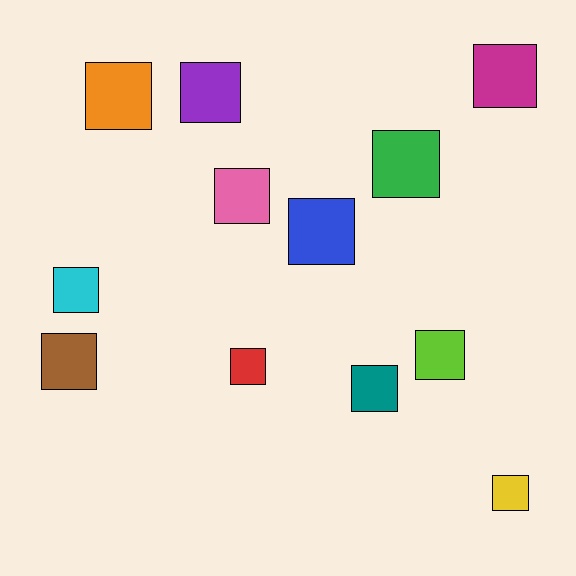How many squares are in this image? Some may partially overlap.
There are 12 squares.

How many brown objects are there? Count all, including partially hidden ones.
There is 1 brown object.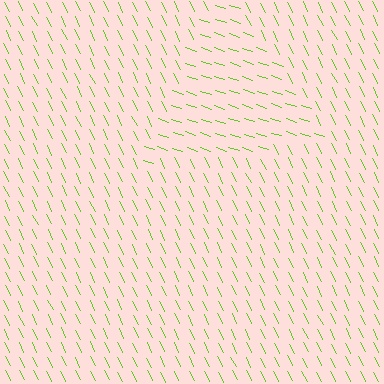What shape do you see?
I see a triangle.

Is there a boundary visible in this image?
Yes, there is a texture boundary formed by a change in line orientation.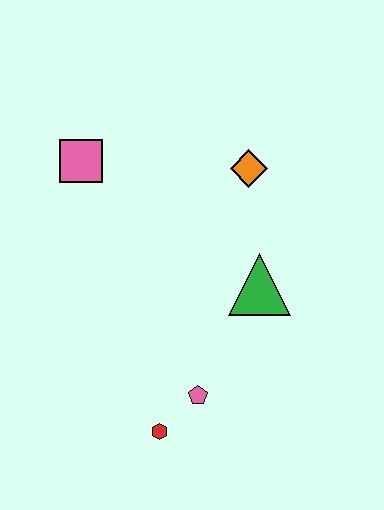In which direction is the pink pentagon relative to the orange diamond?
The pink pentagon is below the orange diamond.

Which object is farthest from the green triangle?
The pink square is farthest from the green triangle.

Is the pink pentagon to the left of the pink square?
No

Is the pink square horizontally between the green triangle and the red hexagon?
No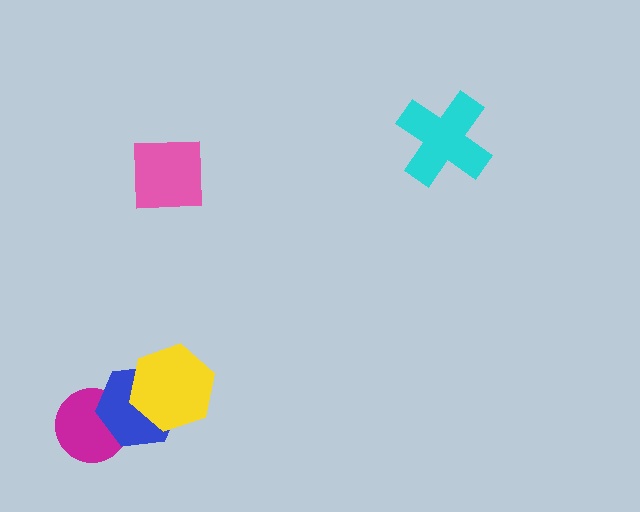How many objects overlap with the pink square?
0 objects overlap with the pink square.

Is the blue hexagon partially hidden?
Yes, it is partially covered by another shape.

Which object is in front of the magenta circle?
The blue hexagon is in front of the magenta circle.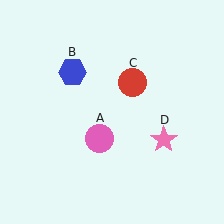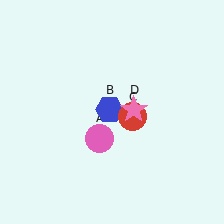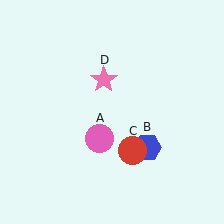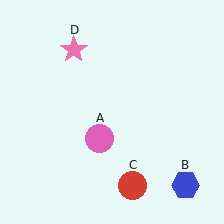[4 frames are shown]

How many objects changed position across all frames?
3 objects changed position: blue hexagon (object B), red circle (object C), pink star (object D).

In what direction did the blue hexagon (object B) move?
The blue hexagon (object B) moved down and to the right.